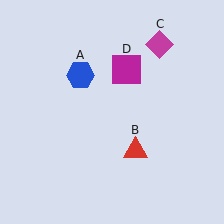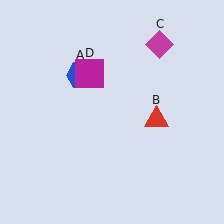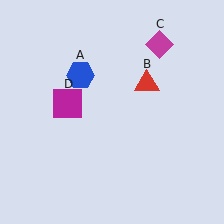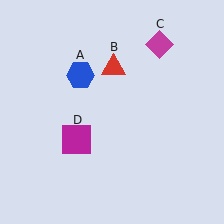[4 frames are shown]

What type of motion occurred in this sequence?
The red triangle (object B), magenta square (object D) rotated counterclockwise around the center of the scene.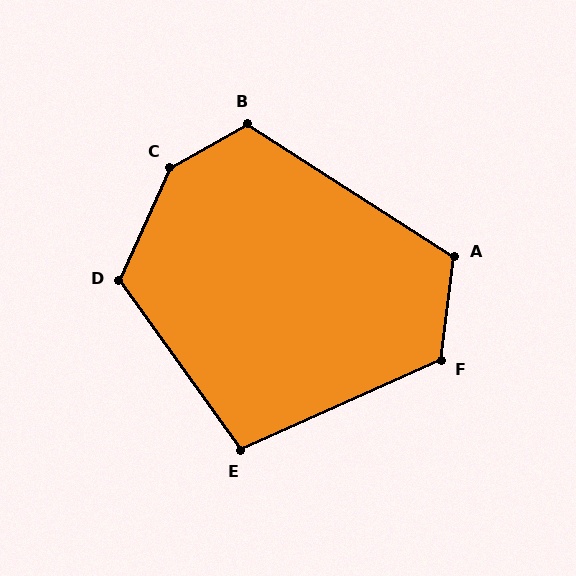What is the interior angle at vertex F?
Approximately 121 degrees (obtuse).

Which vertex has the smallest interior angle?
E, at approximately 101 degrees.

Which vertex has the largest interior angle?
C, at approximately 143 degrees.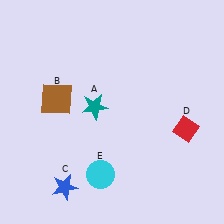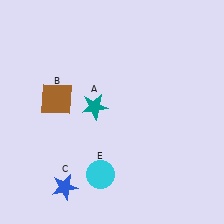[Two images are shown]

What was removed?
The red diamond (D) was removed in Image 2.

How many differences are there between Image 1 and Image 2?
There is 1 difference between the two images.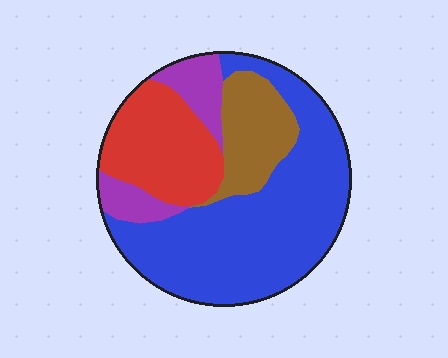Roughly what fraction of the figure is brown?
Brown takes up less than a quarter of the figure.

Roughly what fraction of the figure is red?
Red covers roughly 20% of the figure.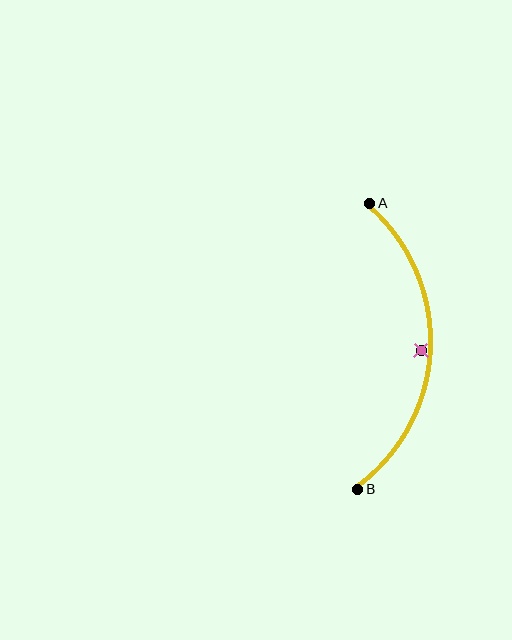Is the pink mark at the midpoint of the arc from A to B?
No — the pink mark does not lie on the arc at all. It sits slightly inside the curve.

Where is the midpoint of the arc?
The arc midpoint is the point on the curve farthest from the straight line joining A and B. It sits to the right of that line.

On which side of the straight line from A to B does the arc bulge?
The arc bulges to the right of the straight line connecting A and B.